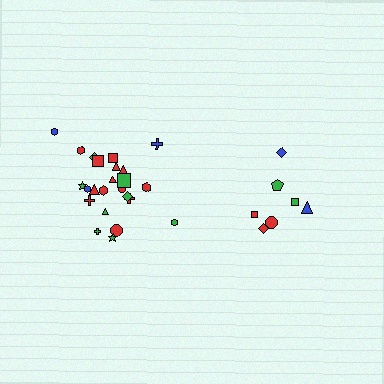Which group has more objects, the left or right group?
The left group.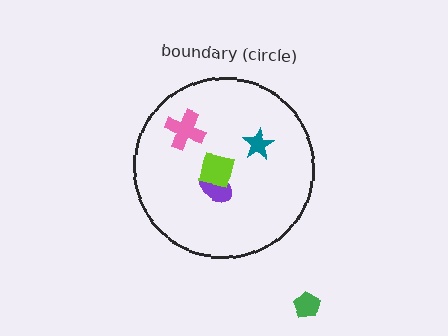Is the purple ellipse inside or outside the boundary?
Inside.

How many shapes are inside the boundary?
4 inside, 1 outside.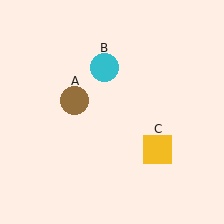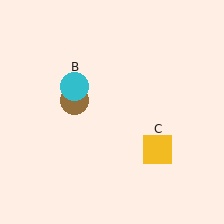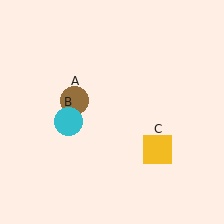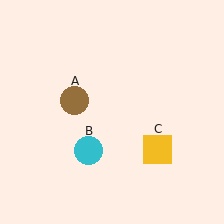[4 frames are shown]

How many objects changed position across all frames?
1 object changed position: cyan circle (object B).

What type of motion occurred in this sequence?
The cyan circle (object B) rotated counterclockwise around the center of the scene.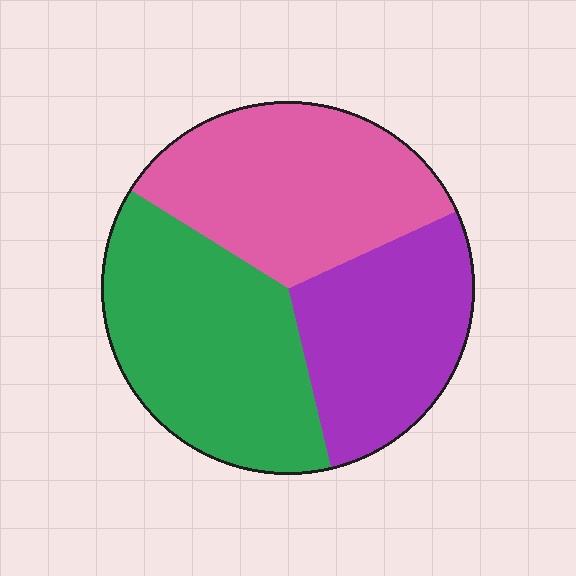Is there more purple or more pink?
Pink.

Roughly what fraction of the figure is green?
Green covers around 40% of the figure.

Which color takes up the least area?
Purple, at roughly 30%.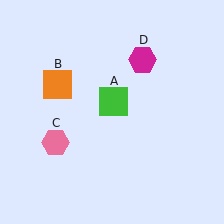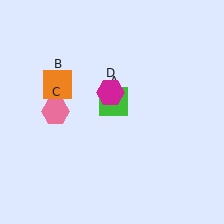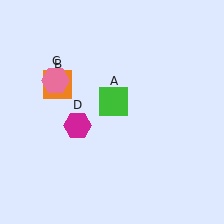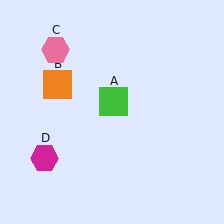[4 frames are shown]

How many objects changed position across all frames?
2 objects changed position: pink hexagon (object C), magenta hexagon (object D).